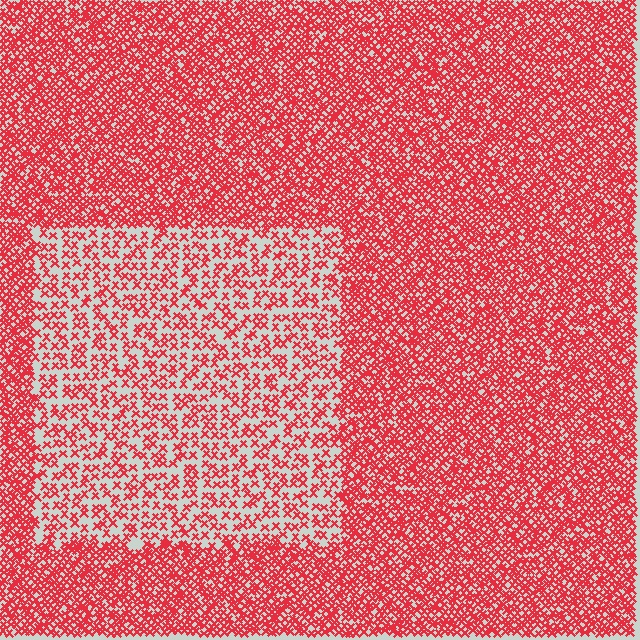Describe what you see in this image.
The image contains small red elements arranged at two different densities. A rectangle-shaped region is visible where the elements are less densely packed than the surrounding area.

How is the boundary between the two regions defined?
The boundary is defined by a change in element density (approximately 2.2x ratio). All elements are the same color, size, and shape.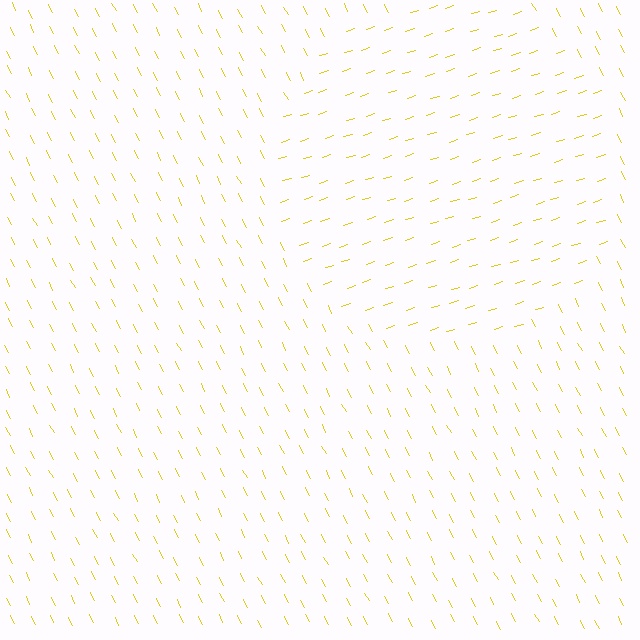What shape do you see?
I see a circle.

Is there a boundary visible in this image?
Yes, there is a texture boundary formed by a change in line orientation.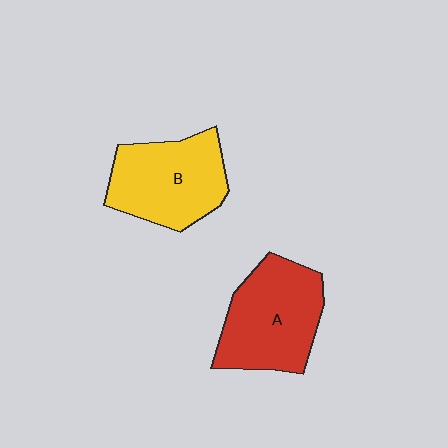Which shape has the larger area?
Shape A (red).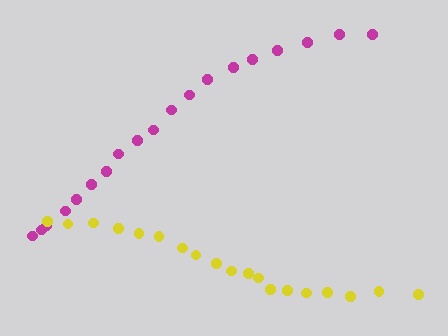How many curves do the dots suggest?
There are 2 distinct paths.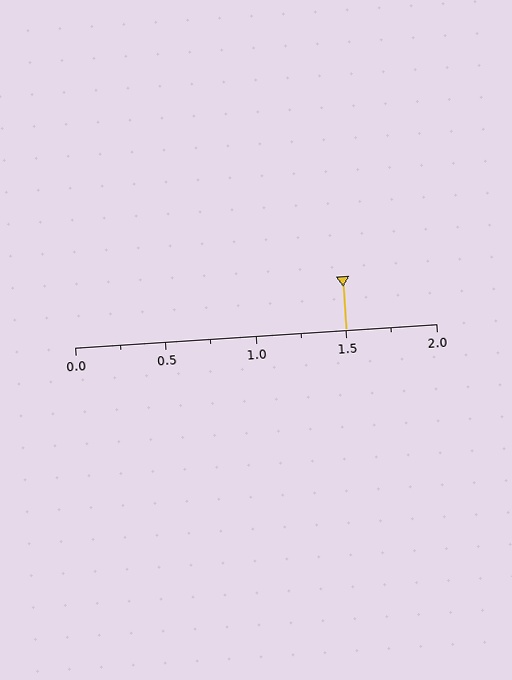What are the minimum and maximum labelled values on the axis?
The axis runs from 0.0 to 2.0.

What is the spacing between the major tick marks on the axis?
The major ticks are spaced 0.5 apart.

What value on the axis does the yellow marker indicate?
The marker indicates approximately 1.5.